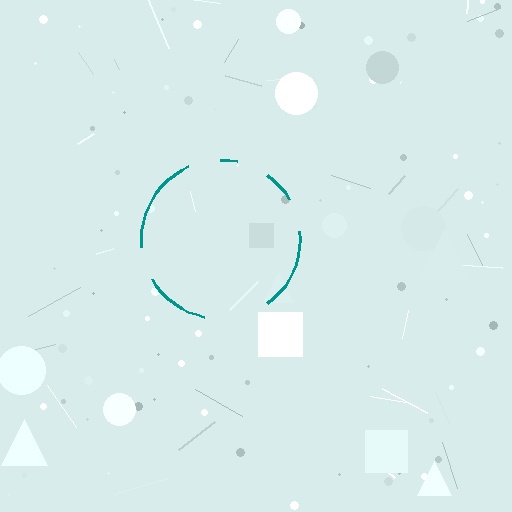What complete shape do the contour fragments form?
The contour fragments form a circle.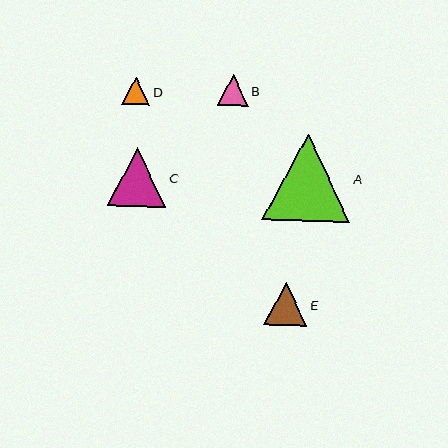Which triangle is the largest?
Triangle A is the largest with a size of approximately 88 pixels.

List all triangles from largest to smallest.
From largest to smallest: A, C, E, B, D.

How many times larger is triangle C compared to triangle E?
Triangle C is approximately 1.4 times the size of triangle E.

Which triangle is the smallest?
Triangle D is the smallest with a size of approximately 28 pixels.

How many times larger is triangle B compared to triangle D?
Triangle B is approximately 1.1 times the size of triangle D.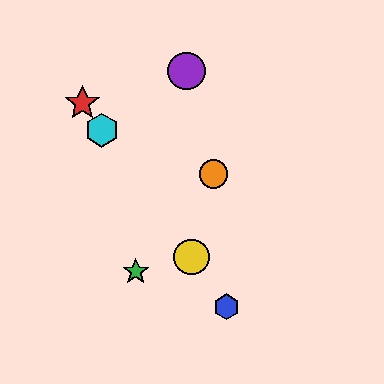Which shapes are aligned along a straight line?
The red star, the blue hexagon, the yellow circle, the cyan hexagon are aligned along a straight line.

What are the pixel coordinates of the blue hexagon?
The blue hexagon is at (226, 307).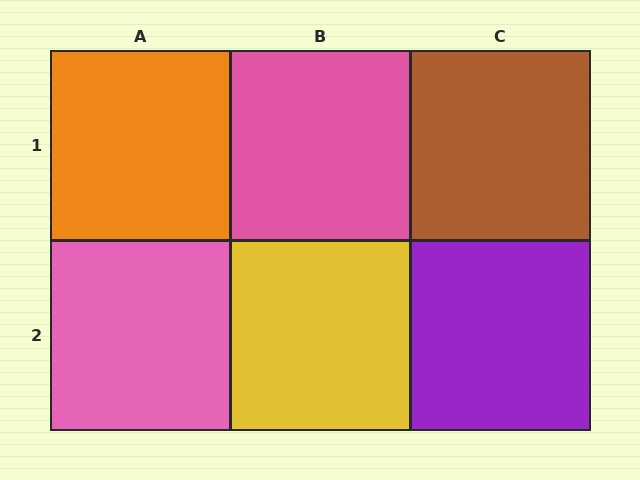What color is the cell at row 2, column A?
Pink.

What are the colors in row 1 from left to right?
Orange, pink, brown.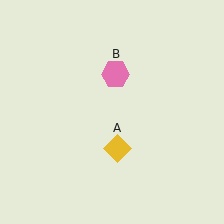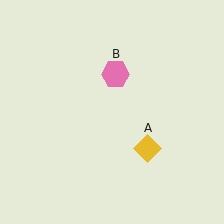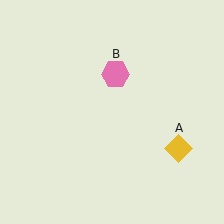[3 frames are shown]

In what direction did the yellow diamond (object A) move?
The yellow diamond (object A) moved right.